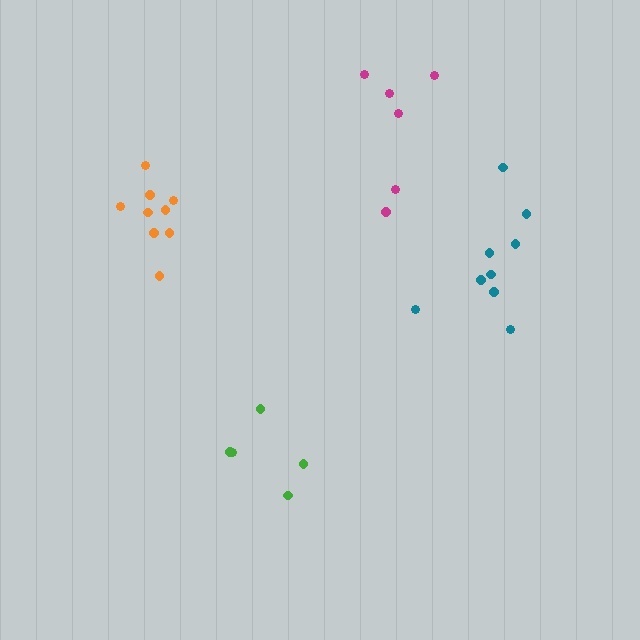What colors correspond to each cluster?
The clusters are colored: orange, green, teal, magenta.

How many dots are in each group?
Group 1: 9 dots, Group 2: 5 dots, Group 3: 9 dots, Group 4: 6 dots (29 total).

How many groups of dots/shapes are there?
There are 4 groups.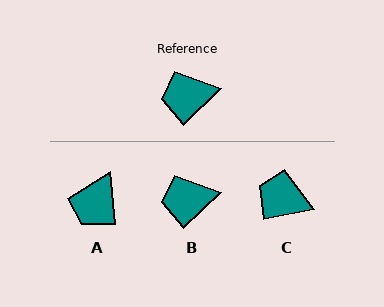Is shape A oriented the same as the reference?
No, it is off by about 51 degrees.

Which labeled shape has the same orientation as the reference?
B.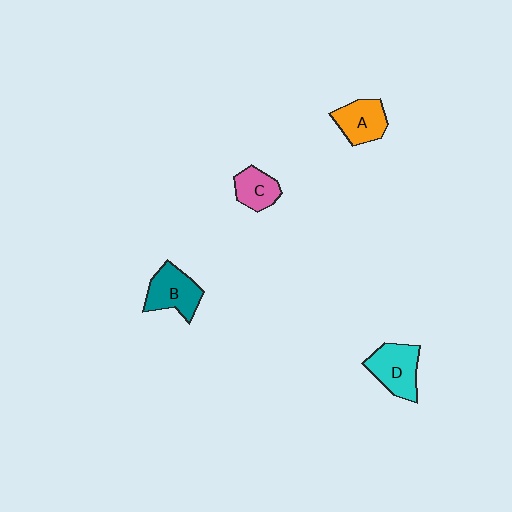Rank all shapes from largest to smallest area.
From largest to smallest: D (cyan), B (teal), A (orange), C (pink).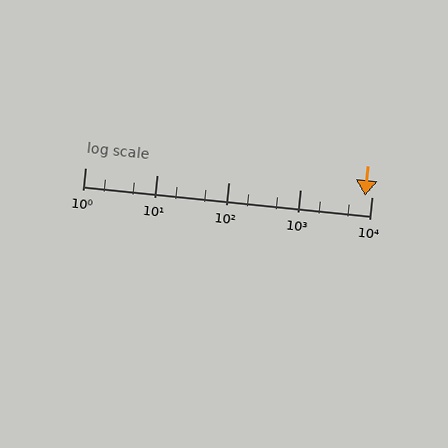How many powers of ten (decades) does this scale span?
The scale spans 4 decades, from 1 to 10000.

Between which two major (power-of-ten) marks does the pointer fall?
The pointer is between 1000 and 10000.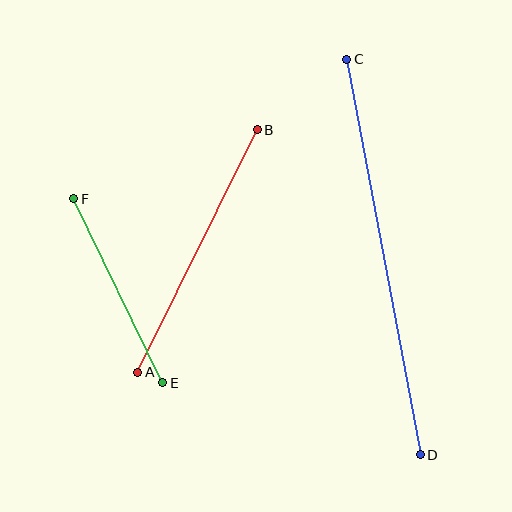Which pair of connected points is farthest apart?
Points C and D are farthest apart.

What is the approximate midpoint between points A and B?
The midpoint is at approximately (197, 251) pixels.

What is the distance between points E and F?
The distance is approximately 204 pixels.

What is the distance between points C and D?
The distance is approximately 402 pixels.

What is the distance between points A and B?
The distance is approximately 270 pixels.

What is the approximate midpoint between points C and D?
The midpoint is at approximately (384, 257) pixels.